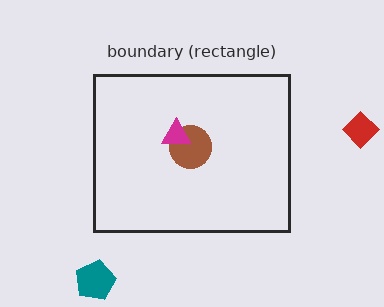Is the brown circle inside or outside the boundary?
Inside.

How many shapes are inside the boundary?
2 inside, 2 outside.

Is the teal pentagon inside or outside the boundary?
Outside.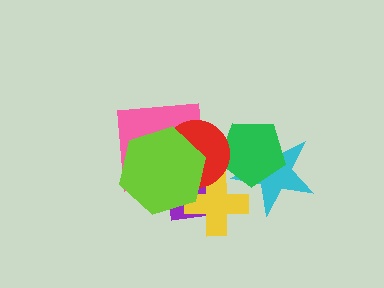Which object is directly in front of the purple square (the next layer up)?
The yellow cross is directly in front of the purple square.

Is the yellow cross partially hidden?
Yes, it is partially covered by another shape.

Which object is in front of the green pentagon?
The red circle is in front of the green pentagon.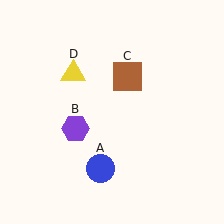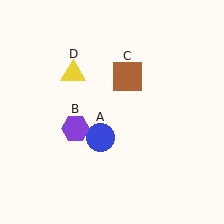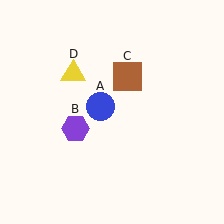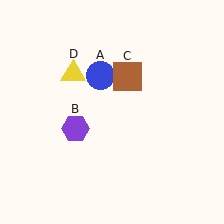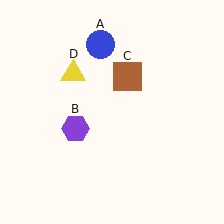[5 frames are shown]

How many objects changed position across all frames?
1 object changed position: blue circle (object A).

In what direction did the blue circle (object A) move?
The blue circle (object A) moved up.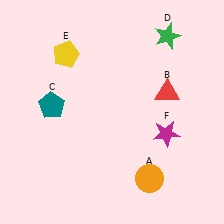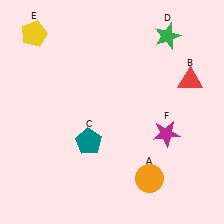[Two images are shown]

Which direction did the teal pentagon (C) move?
The teal pentagon (C) moved right.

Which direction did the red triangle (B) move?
The red triangle (B) moved right.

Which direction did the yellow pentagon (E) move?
The yellow pentagon (E) moved left.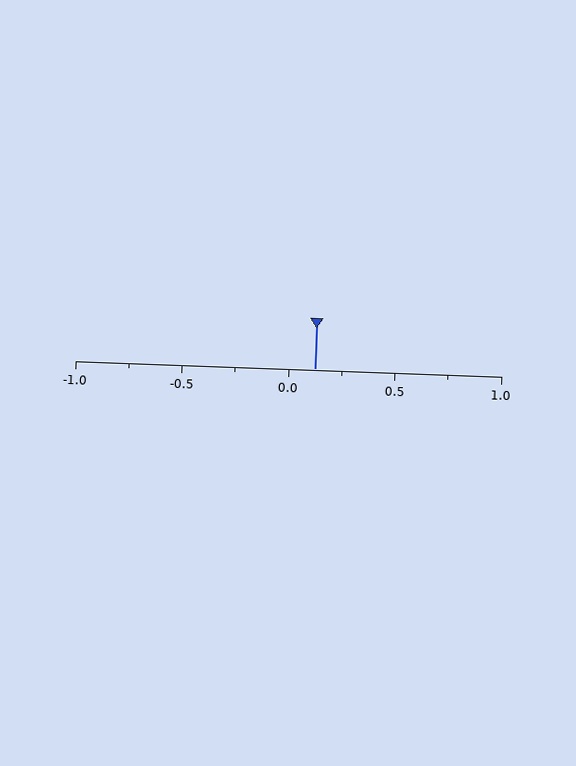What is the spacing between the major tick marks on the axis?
The major ticks are spaced 0.5 apart.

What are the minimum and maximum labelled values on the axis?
The axis runs from -1.0 to 1.0.